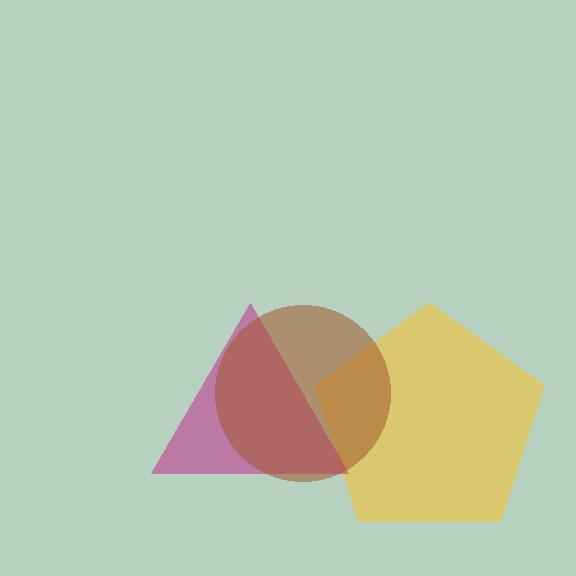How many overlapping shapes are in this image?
There are 3 overlapping shapes in the image.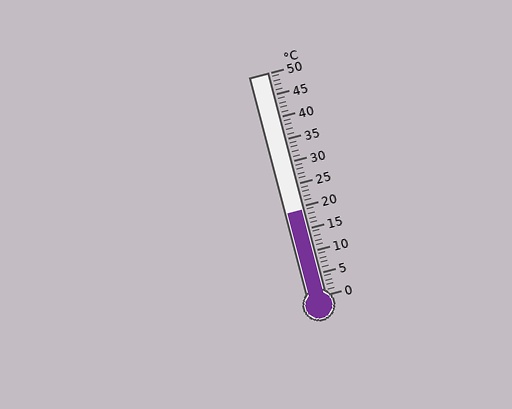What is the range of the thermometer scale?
The thermometer scale ranges from 0°C to 50°C.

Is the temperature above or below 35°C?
The temperature is below 35°C.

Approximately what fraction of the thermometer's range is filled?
The thermometer is filled to approximately 40% of its range.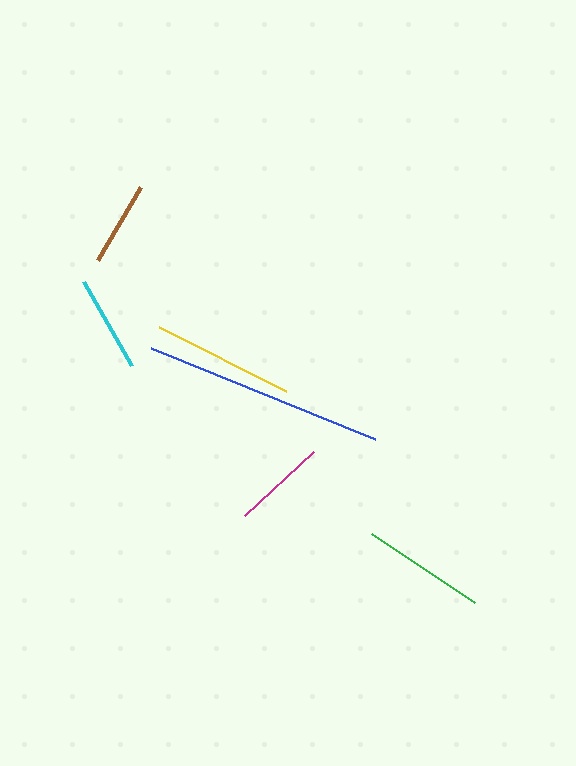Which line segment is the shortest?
The brown line is the shortest at approximately 84 pixels.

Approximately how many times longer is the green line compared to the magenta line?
The green line is approximately 1.3 times the length of the magenta line.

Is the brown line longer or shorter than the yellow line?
The yellow line is longer than the brown line.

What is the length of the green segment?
The green segment is approximately 125 pixels long.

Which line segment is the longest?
The blue line is the longest at approximately 242 pixels.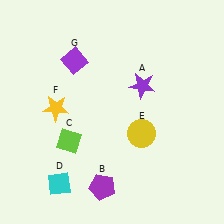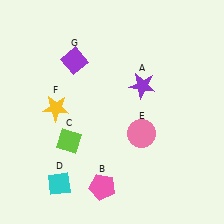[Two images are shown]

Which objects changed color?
B changed from purple to pink. E changed from yellow to pink.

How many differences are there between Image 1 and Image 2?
There are 2 differences between the two images.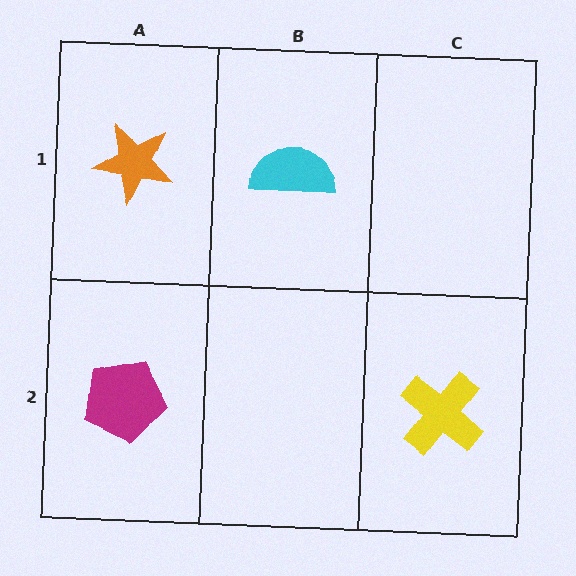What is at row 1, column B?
A cyan semicircle.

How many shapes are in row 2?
2 shapes.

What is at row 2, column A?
A magenta pentagon.